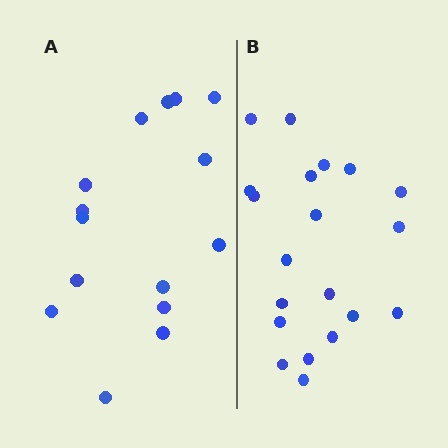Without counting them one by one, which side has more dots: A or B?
Region B (the right region) has more dots.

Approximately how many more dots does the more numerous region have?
Region B has about 5 more dots than region A.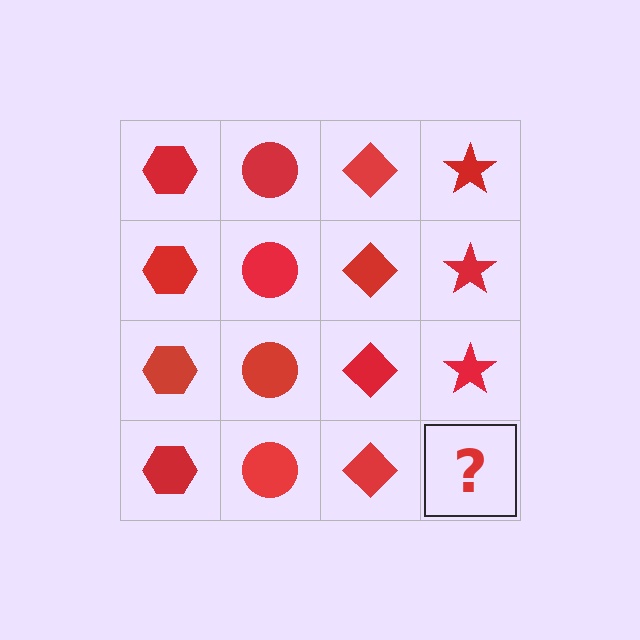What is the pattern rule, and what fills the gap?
The rule is that each column has a consistent shape. The gap should be filled with a red star.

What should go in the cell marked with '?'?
The missing cell should contain a red star.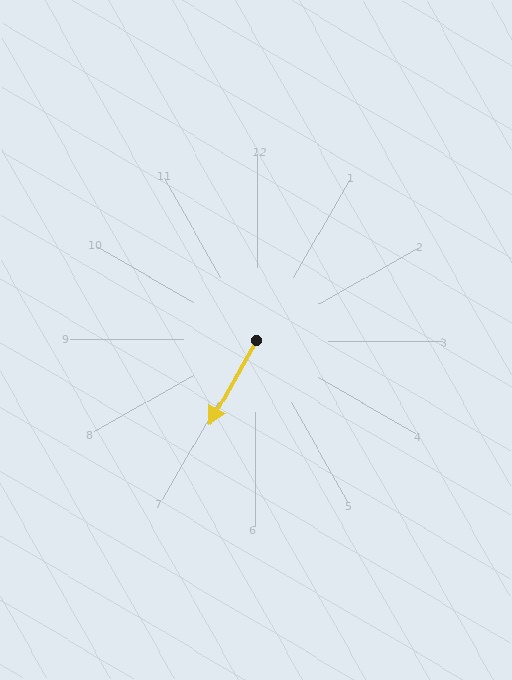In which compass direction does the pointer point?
Southwest.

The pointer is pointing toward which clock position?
Roughly 7 o'clock.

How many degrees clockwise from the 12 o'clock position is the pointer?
Approximately 209 degrees.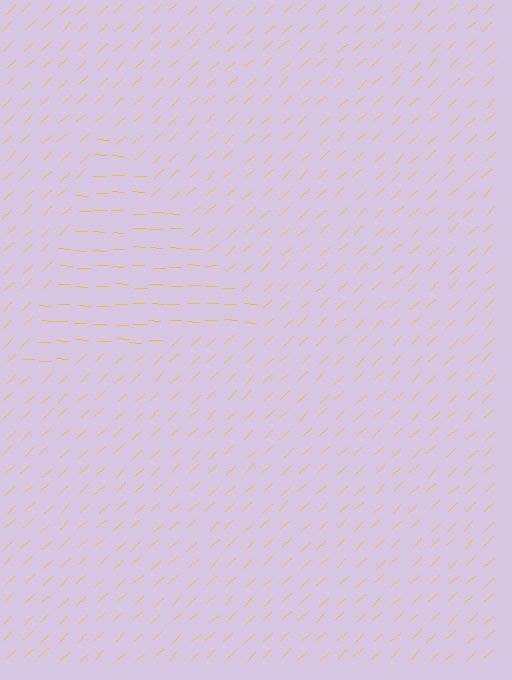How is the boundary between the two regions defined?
The boundary is defined purely by a change in line orientation (approximately 45 degrees difference). All lines are the same color and thickness.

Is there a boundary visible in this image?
Yes, there is a texture boundary formed by a change in line orientation.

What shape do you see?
I see a triangle.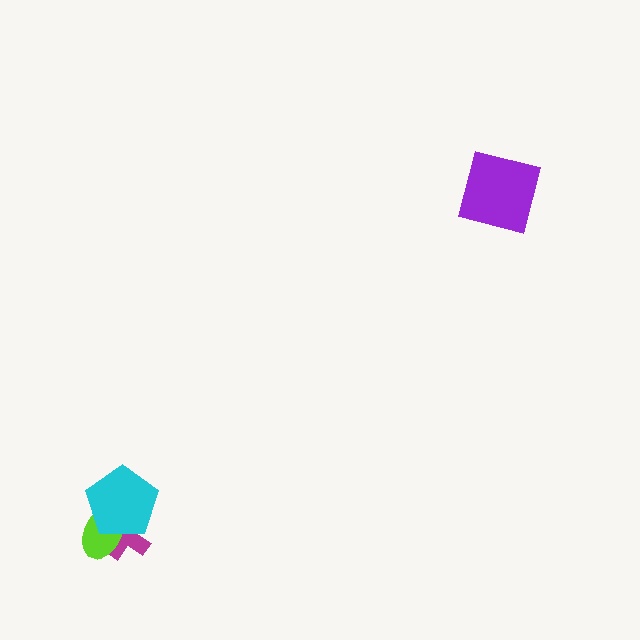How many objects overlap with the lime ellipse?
2 objects overlap with the lime ellipse.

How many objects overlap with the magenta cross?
2 objects overlap with the magenta cross.